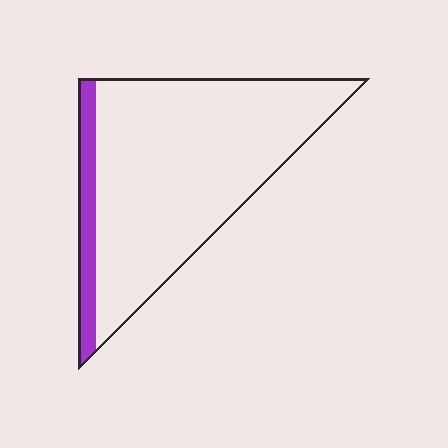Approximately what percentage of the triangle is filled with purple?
Approximately 10%.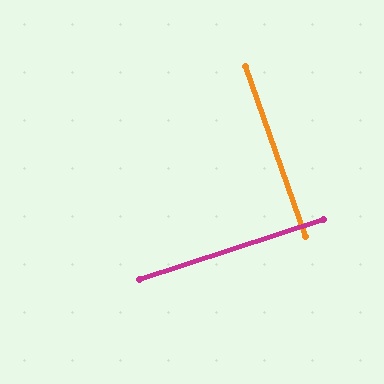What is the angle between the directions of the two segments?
Approximately 89 degrees.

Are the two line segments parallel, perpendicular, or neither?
Perpendicular — they meet at approximately 89°.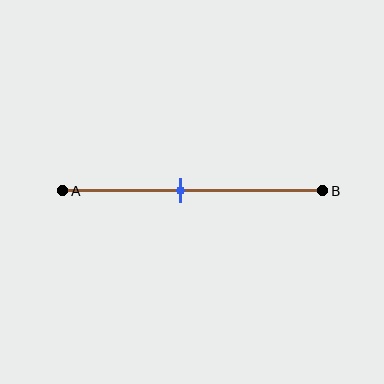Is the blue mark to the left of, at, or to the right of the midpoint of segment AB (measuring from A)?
The blue mark is to the left of the midpoint of segment AB.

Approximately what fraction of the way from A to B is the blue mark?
The blue mark is approximately 45% of the way from A to B.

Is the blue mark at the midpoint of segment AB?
No, the mark is at about 45% from A, not at the 50% midpoint.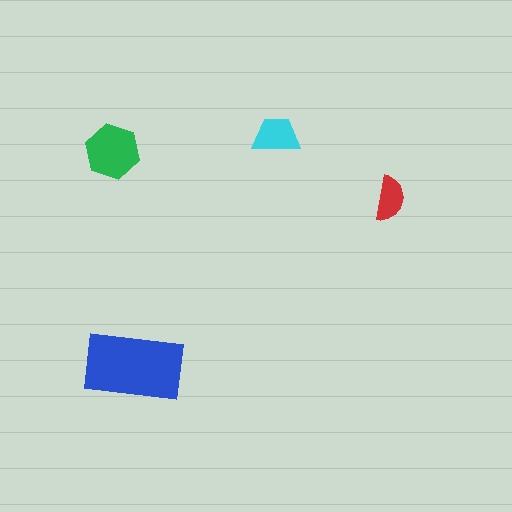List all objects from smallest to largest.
The red semicircle, the cyan trapezoid, the green hexagon, the blue rectangle.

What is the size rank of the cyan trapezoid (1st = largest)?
3rd.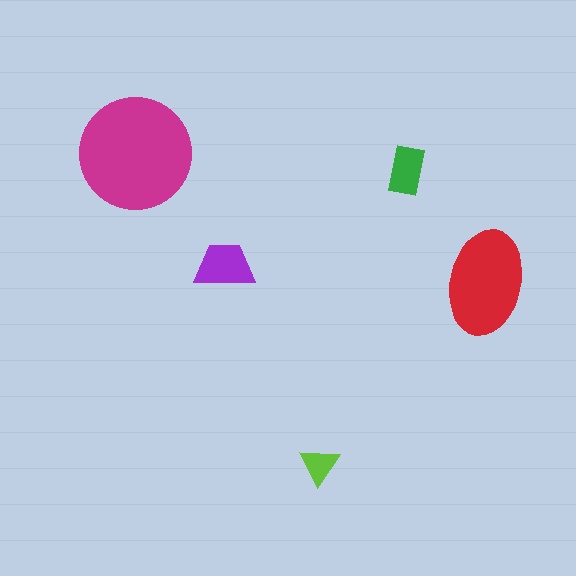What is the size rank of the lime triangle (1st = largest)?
5th.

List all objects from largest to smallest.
The magenta circle, the red ellipse, the purple trapezoid, the green rectangle, the lime triangle.